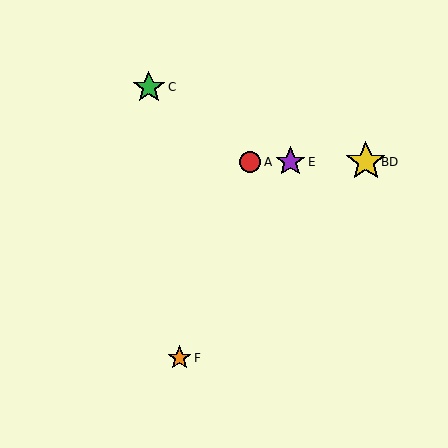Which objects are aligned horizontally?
Objects A, B, D, E are aligned horizontally.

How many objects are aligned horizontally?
4 objects (A, B, D, E) are aligned horizontally.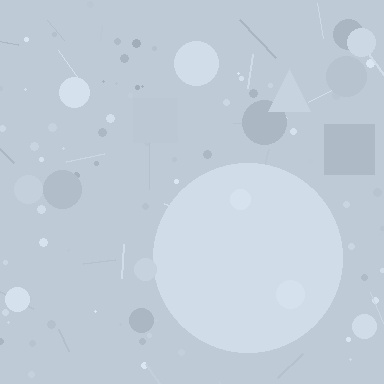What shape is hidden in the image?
A circle is hidden in the image.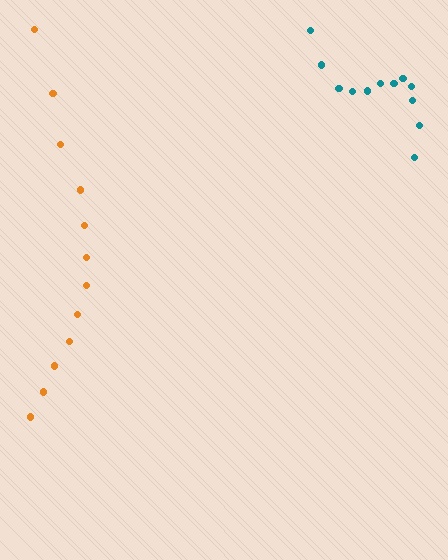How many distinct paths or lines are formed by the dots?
There are 2 distinct paths.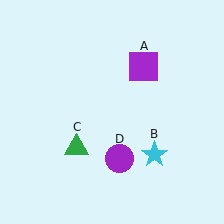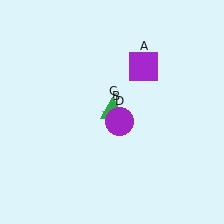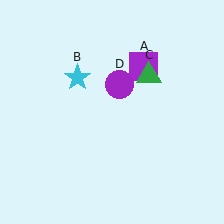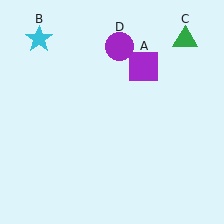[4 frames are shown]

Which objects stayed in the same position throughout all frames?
Purple square (object A) remained stationary.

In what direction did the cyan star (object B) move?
The cyan star (object B) moved up and to the left.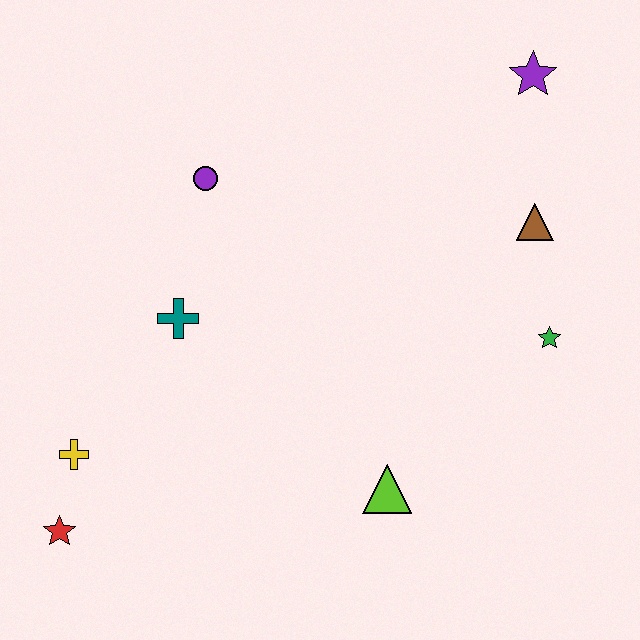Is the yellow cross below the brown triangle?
Yes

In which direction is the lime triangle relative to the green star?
The lime triangle is to the left of the green star.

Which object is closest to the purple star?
The brown triangle is closest to the purple star.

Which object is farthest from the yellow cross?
The purple star is farthest from the yellow cross.